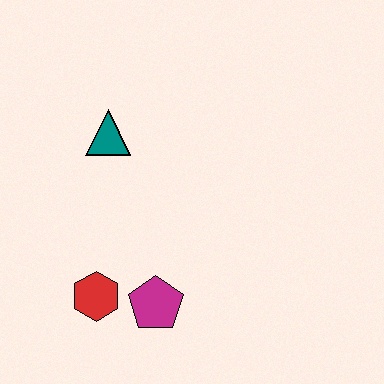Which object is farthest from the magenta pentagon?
The teal triangle is farthest from the magenta pentagon.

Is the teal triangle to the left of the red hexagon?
No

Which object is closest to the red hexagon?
The magenta pentagon is closest to the red hexagon.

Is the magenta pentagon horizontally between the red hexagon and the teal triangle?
No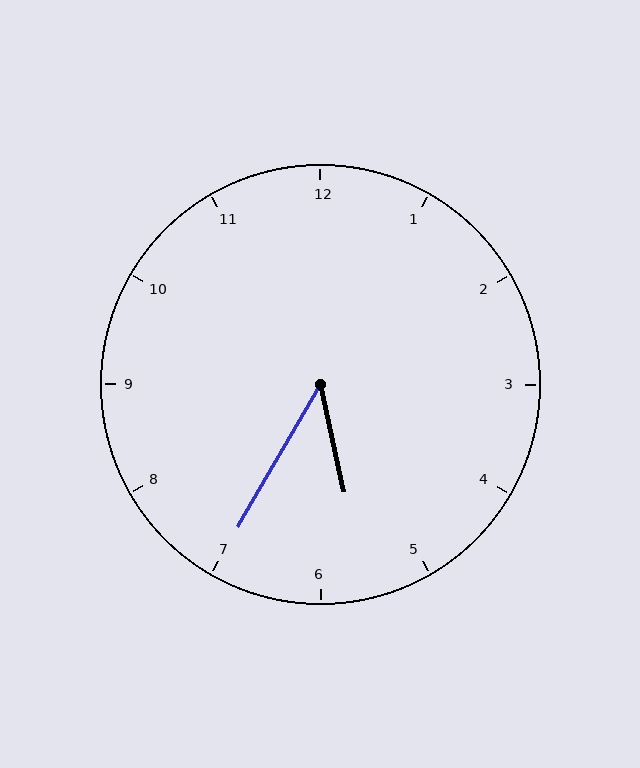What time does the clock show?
5:35.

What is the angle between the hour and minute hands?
Approximately 42 degrees.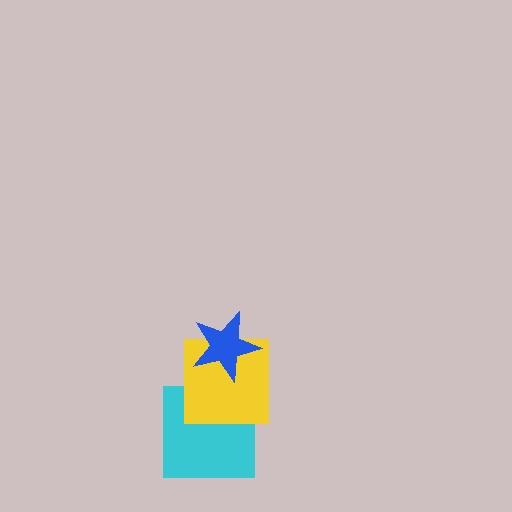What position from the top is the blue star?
The blue star is 1st from the top.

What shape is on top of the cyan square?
The yellow square is on top of the cyan square.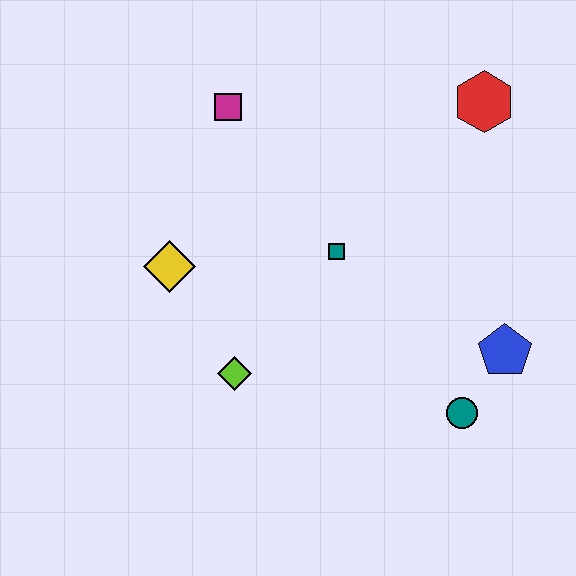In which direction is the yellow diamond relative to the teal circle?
The yellow diamond is to the left of the teal circle.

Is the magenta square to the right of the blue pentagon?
No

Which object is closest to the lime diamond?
The yellow diamond is closest to the lime diamond.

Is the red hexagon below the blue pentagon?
No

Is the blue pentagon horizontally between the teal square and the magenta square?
No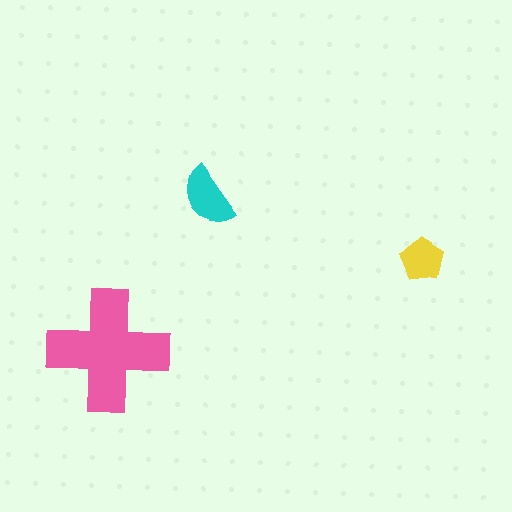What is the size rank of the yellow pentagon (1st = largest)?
3rd.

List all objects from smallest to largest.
The yellow pentagon, the cyan semicircle, the pink cross.